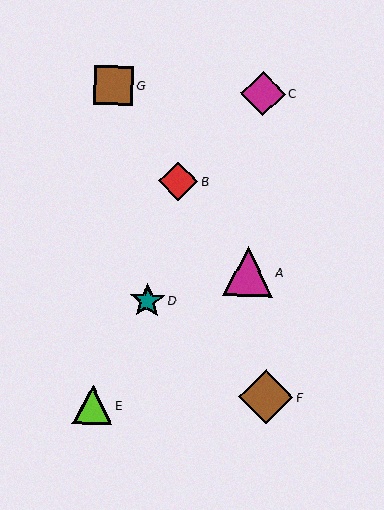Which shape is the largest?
The brown diamond (labeled F) is the largest.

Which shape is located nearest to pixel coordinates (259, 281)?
The magenta triangle (labeled A) at (248, 272) is nearest to that location.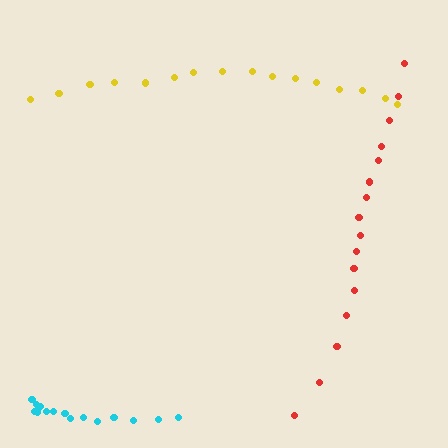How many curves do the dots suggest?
There are 3 distinct paths.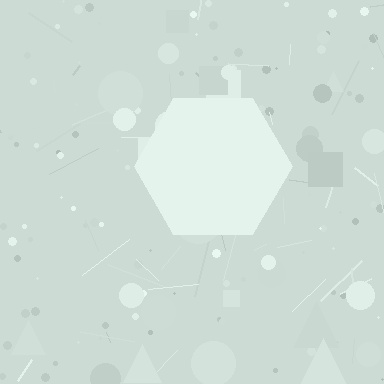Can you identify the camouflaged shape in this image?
The camouflaged shape is a hexagon.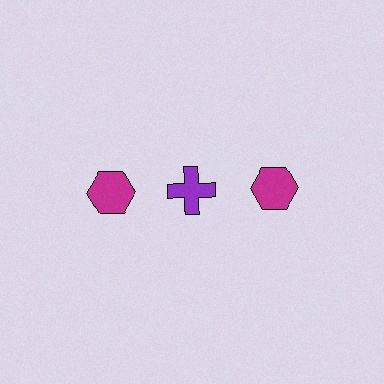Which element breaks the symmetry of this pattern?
The purple cross in the top row, second from left column breaks the symmetry. All other shapes are magenta hexagons.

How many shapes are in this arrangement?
There are 3 shapes arranged in a grid pattern.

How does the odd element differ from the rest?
It differs in both color (purple instead of magenta) and shape (cross instead of hexagon).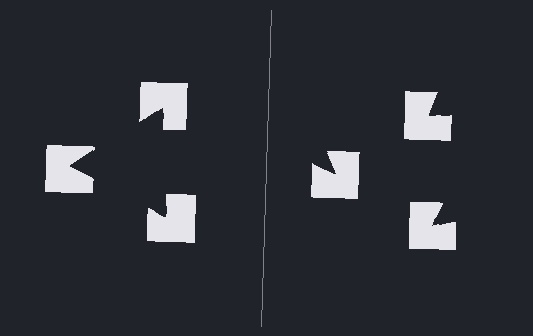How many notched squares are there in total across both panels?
6 — 3 on each side.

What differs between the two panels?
The notched squares are positioned identically on both sides; only the wedge orientations differ. On the left they align to a triangle; on the right they are misaligned.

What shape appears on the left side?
An illusory triangle.